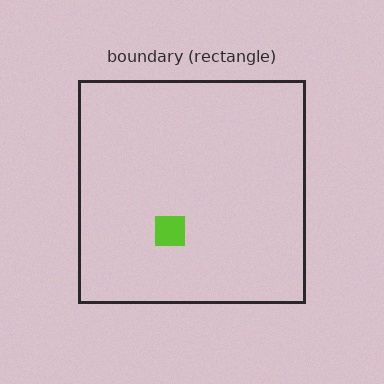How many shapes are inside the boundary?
1 inside, 0 outside.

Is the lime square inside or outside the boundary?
Inside.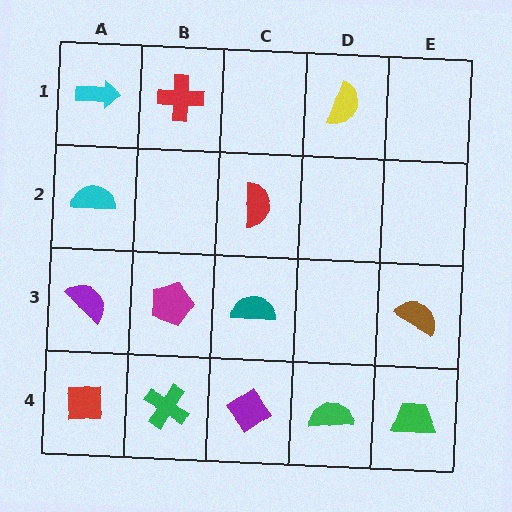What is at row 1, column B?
A red cross.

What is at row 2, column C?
A red semicircle.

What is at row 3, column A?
A purple semicircle.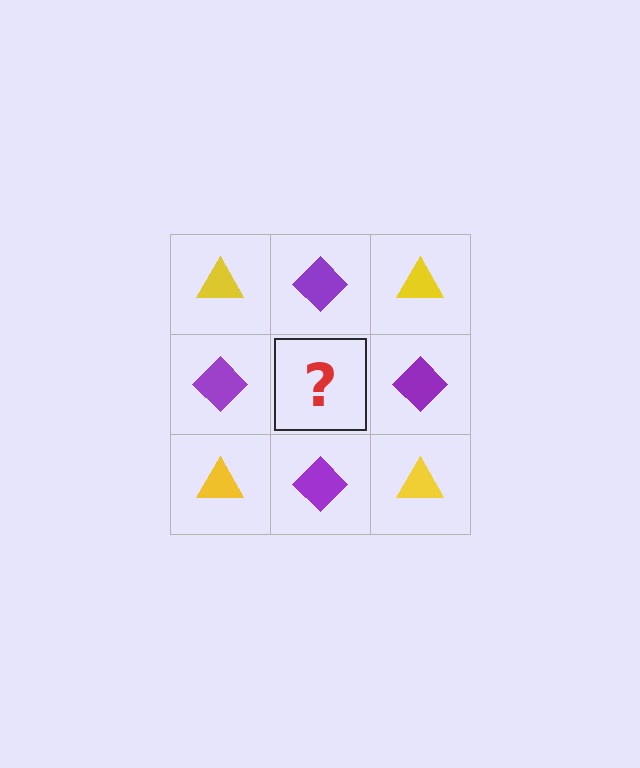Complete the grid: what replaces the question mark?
The question mark should be replaced with a yellow triangle.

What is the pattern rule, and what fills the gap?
The rule is that it alternates yellow triangle and purple diamond in a checkerboard pattern. The gap should be filled with a yellow triangle.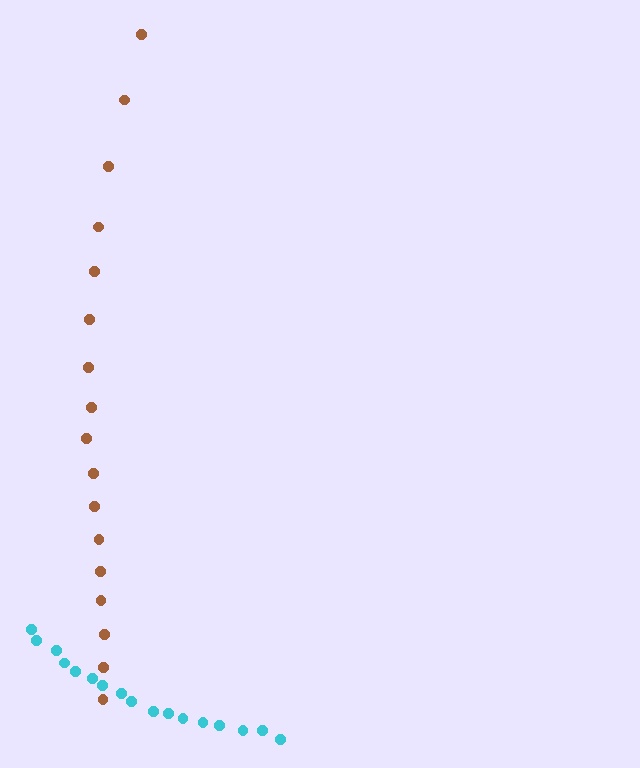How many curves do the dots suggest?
There are 2 distinct paths.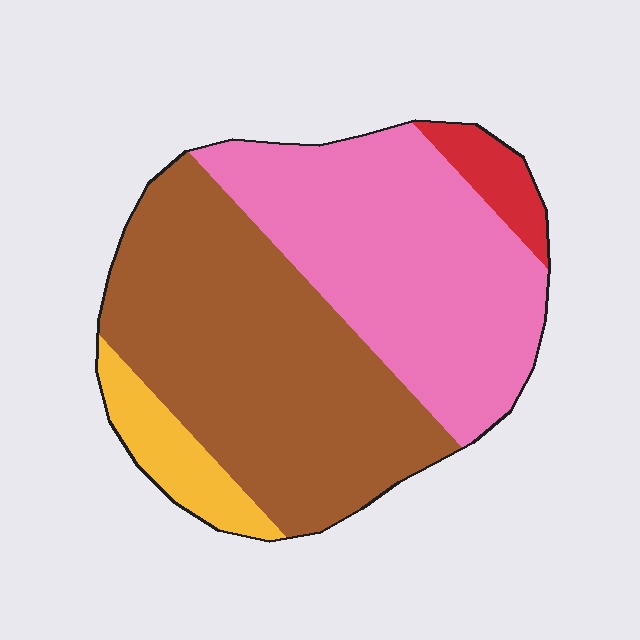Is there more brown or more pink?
Brown.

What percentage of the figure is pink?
Pink covers around 40% of the figure.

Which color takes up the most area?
Brown, at roughly 45%.